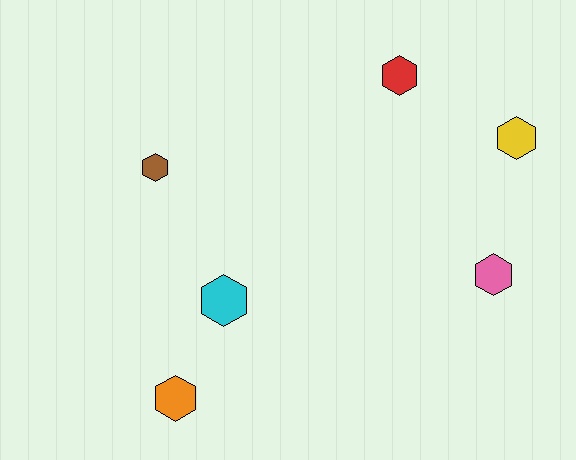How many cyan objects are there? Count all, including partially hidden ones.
There is 1 cyan object.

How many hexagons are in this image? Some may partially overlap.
There are 6 hexagons.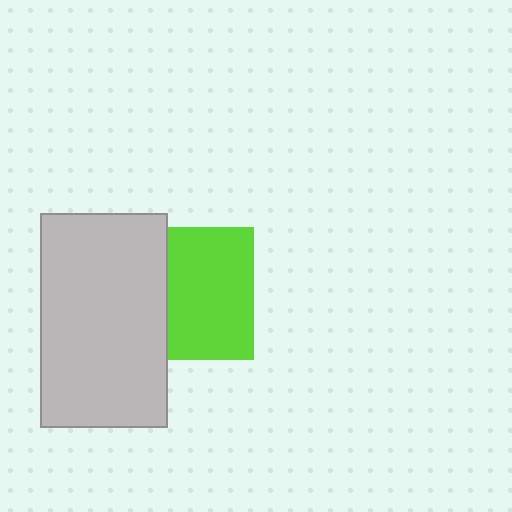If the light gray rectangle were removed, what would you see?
You would see the complete lime square.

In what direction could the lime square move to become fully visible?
The lime square could move right. That would shift it out from behind the light gray rectangle entirely.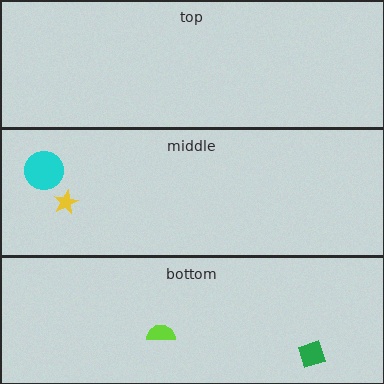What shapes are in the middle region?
The cyan circle, the yellow star.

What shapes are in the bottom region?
The green diamond, the lime semicircle.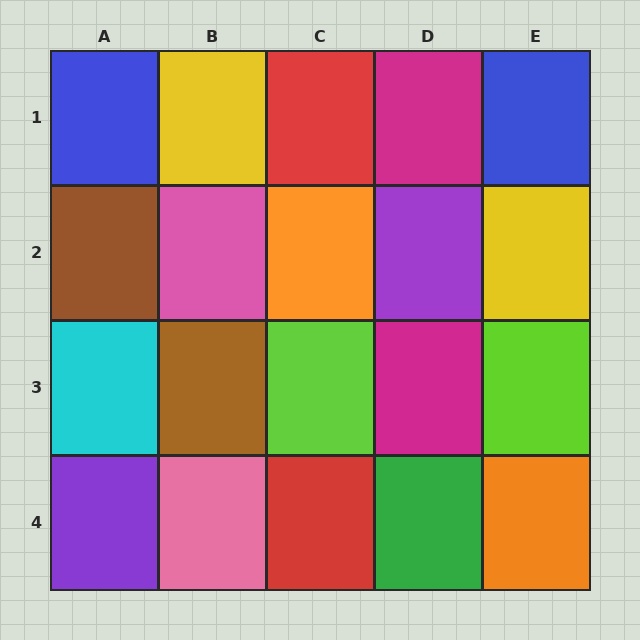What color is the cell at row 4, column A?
Purple.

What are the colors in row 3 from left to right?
Cyan, brown, lime, magenta, lime.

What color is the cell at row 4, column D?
Green.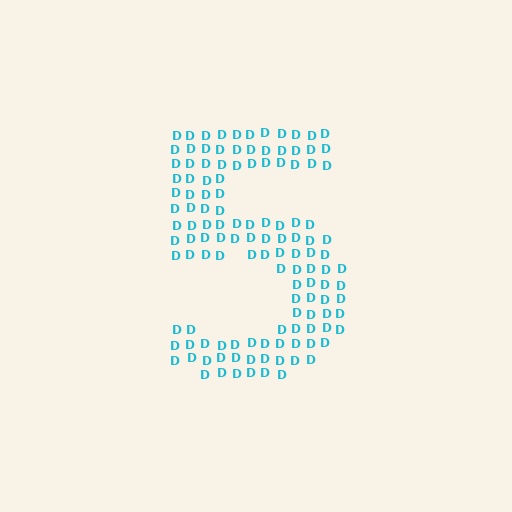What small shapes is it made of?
It is made of small letter D's.